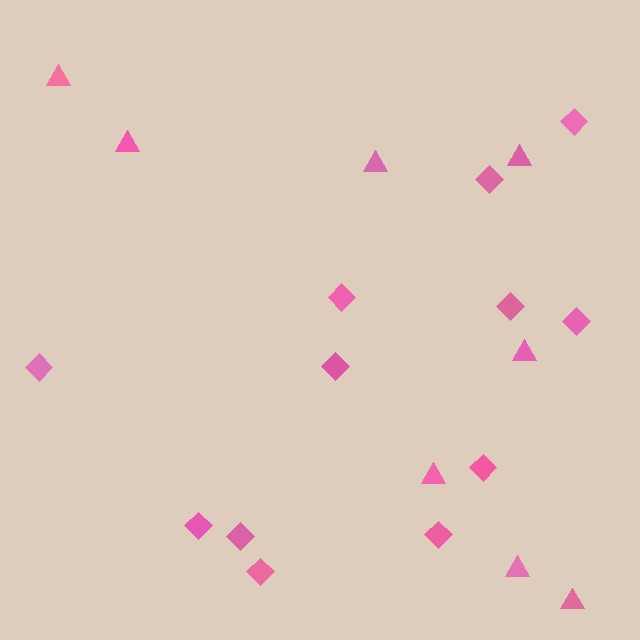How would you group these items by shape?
There are 2 groups: one group of triangles (8) and one group of diamonds (12).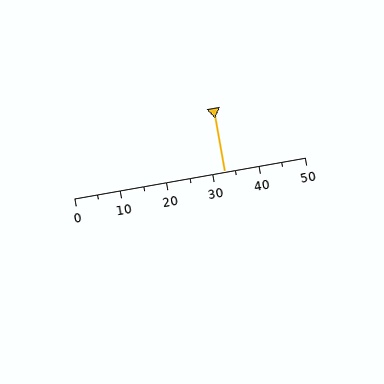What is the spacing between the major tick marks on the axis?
The major ticks are spaced 10 apart.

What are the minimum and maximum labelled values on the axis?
The axis runs from 0 to 50.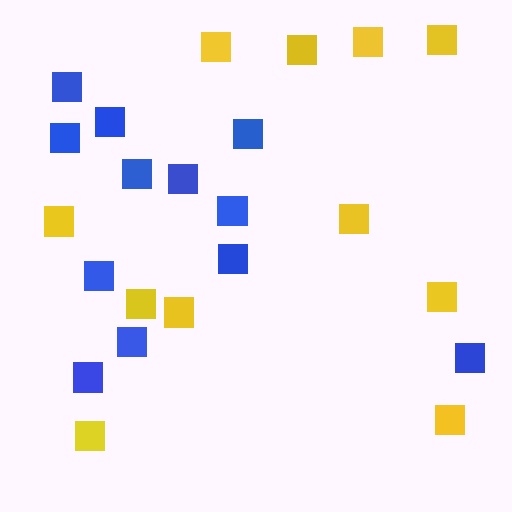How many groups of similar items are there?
There are 2 groups: one group of yellow squares (11) and one group of blue squares (12).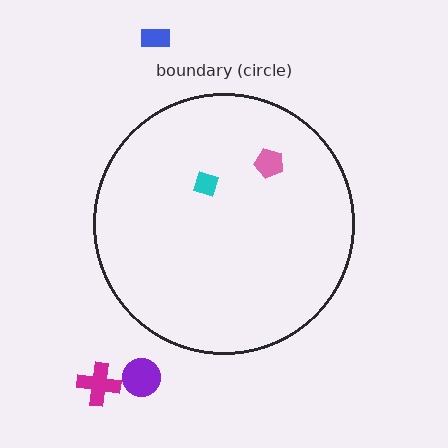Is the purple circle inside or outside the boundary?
Outside.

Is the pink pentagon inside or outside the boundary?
Inside.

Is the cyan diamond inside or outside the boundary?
Inside.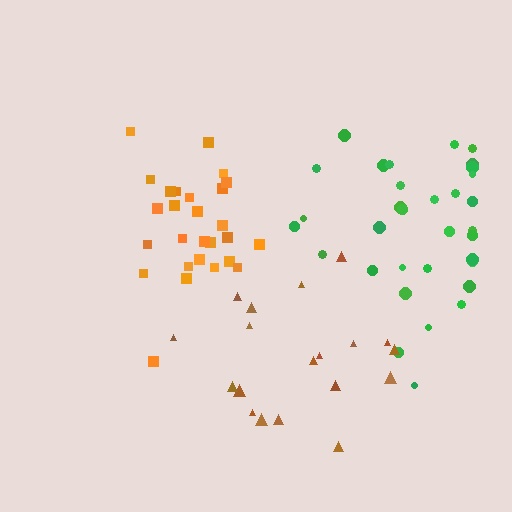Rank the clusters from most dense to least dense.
orange, green, brown.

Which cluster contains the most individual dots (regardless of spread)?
Green (34).